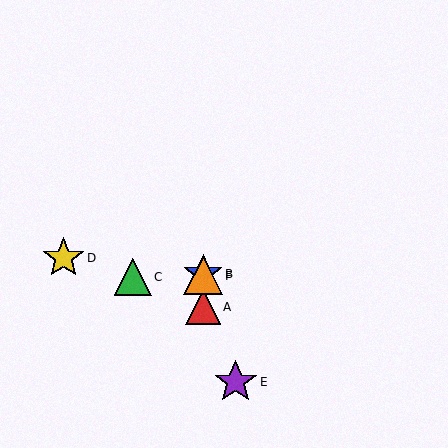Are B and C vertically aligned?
No, B is at x≈203 and C is at x≈133.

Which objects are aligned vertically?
Objects A, B, F are aligned vertically.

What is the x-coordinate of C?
Object C is at x≈133.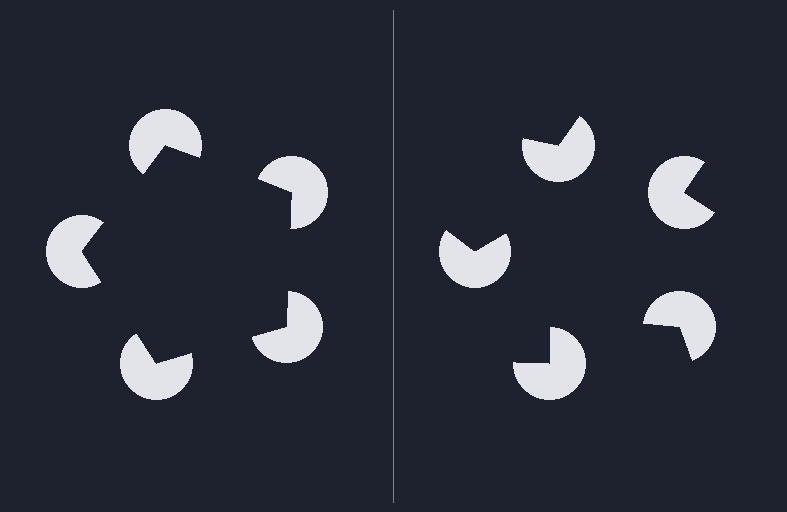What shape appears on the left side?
An illusory pentagon.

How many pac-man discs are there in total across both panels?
10 — 5 on each side.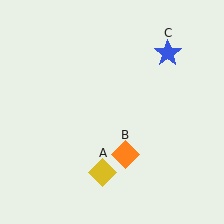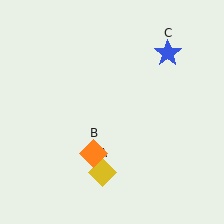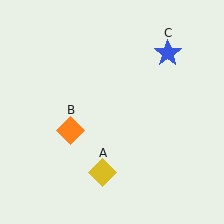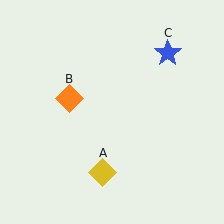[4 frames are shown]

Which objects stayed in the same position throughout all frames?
Yellow diamond (object A) and blue star (object C) remained stationary.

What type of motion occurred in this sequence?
The orange diamond (object B) rotated clockwise around the center of the scene.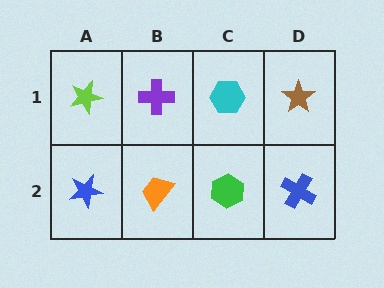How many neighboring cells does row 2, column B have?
3.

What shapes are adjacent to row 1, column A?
A blue star (row 2, column A), a purple cross (row 1, column B).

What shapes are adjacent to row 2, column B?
A purple cross (row 1, column B), a blue star (row 2, column A), a green hexagon (row 2, column C).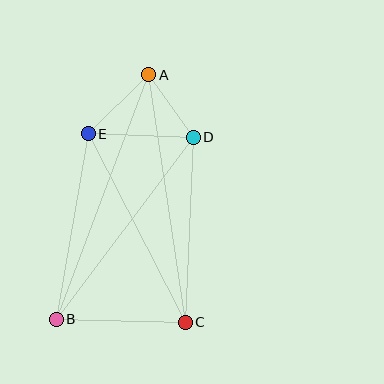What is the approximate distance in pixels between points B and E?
The distance between B and E is approximately 188 pixels.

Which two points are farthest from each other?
Points A and B are farthest from each other.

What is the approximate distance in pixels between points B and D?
The distance between B and D is approximately 228 pixels.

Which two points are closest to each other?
Points A and D are closest to each other.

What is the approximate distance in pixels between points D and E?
The distance between D and E is approximately 105 pixels.